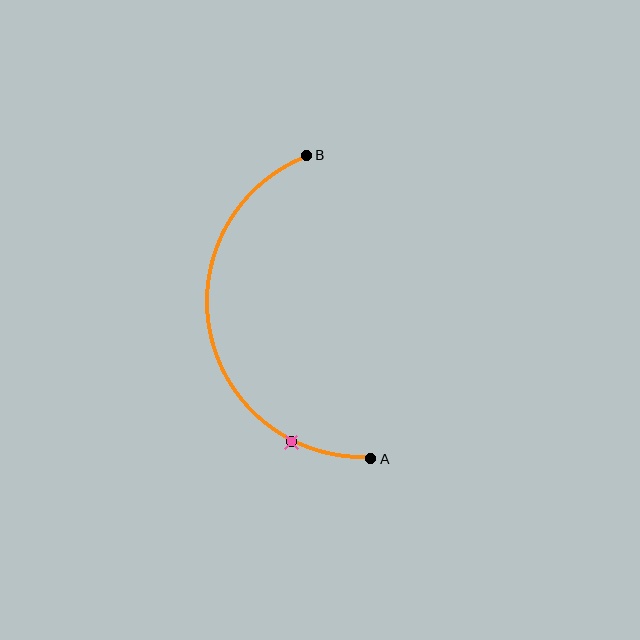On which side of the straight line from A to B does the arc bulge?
The arc bulges to the left of the straight line connecting A and B.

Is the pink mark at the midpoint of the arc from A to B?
No. The pink mark lies on the arc but is closer to endpoint A. The arc midpoint would be at the point on the curve equidistant along the arc from both A and B.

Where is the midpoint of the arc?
The arc midpoint is the point on the curve farthest from the straight line joining A and B. It sits to the left of that line.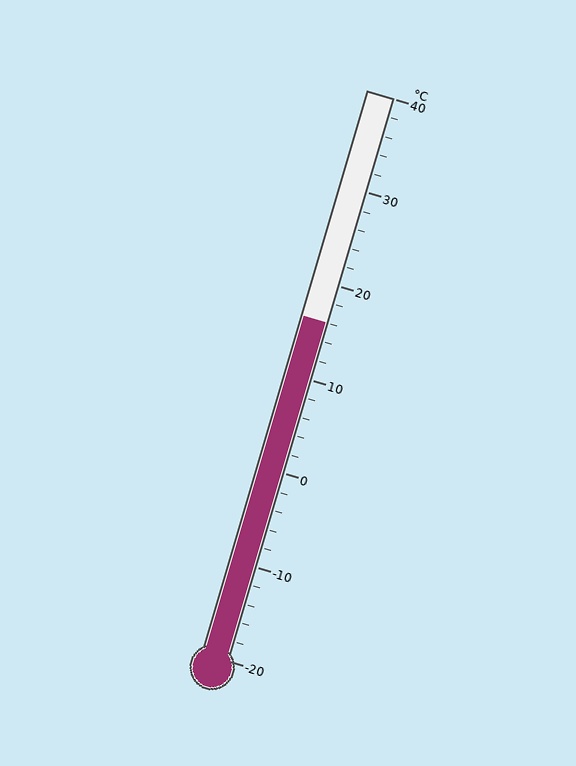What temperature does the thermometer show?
The thermometer shows approximately 16°C.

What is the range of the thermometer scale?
The thermometer scale ranges from -20°C to 40°C.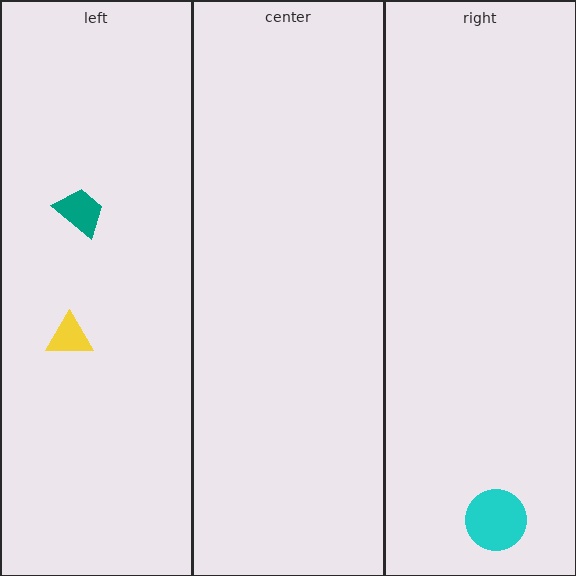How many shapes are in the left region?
2.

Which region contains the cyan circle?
The right region.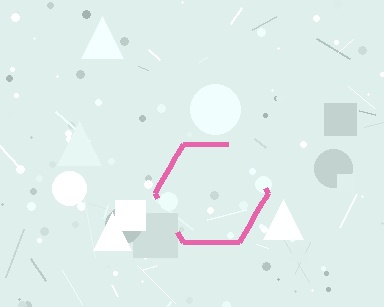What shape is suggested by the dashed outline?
The dashed outline suggests a hexagon.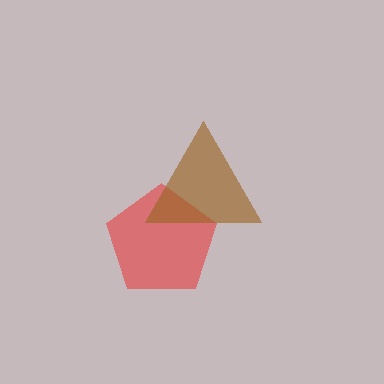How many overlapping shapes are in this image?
There are 2 overlapping shapes in the image.